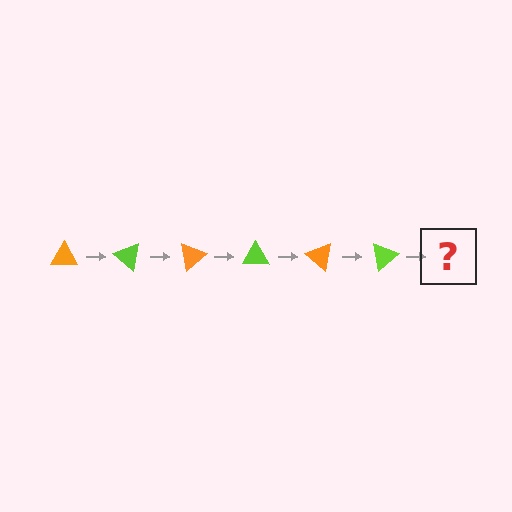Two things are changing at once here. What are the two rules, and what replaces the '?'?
The two rules are that it rotates 40 degrees each step and the color cycles through orange and lime. The '?' should be an orange triangle, rotated 240 degrees from the start.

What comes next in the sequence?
The next element should be an orange triangle, rotated 240 degrees from the start.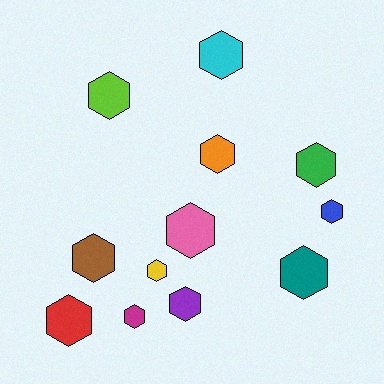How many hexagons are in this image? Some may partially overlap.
There are 12 hexagons.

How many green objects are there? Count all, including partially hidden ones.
There is 1 green object.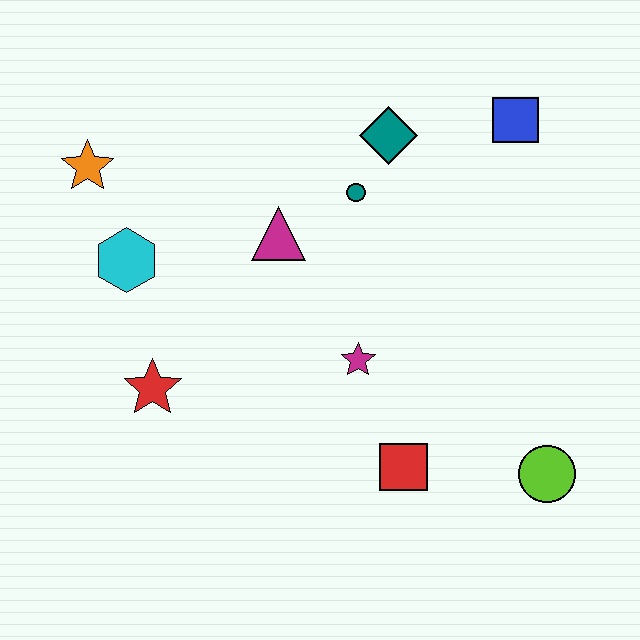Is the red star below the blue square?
Yes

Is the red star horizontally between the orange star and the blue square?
Yes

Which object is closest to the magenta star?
The red square is closest to the magenta star.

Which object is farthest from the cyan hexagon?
The lime circle is farthest from the cyan hexagon.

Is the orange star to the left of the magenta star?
Yes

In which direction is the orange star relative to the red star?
The orange star is above the red star.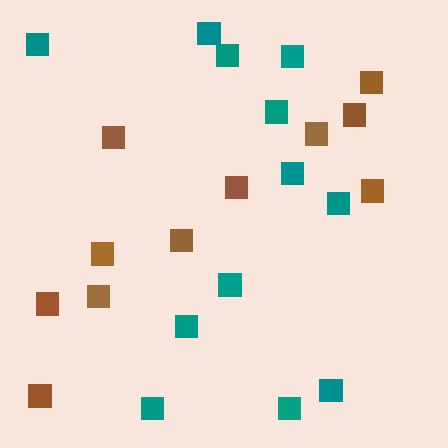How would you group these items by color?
There are 2 groups: one group of teal squares (12) and one group of brown squares (11).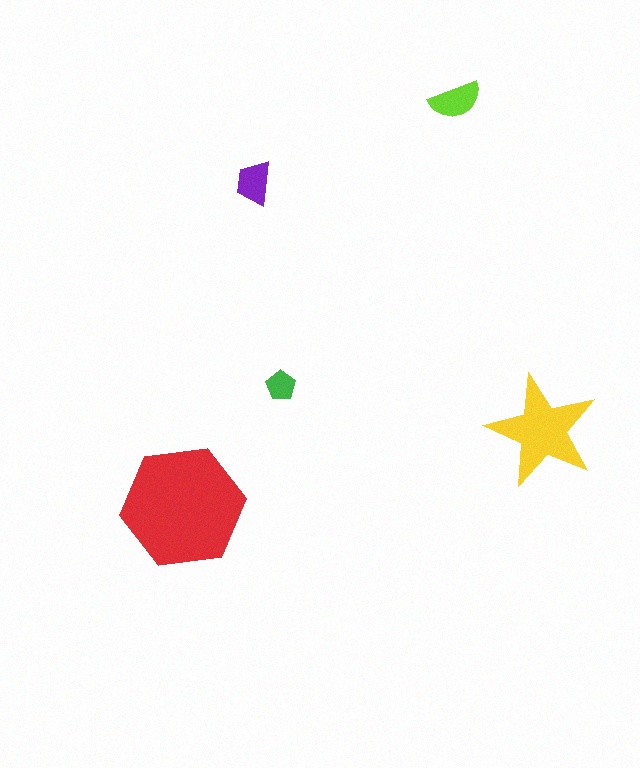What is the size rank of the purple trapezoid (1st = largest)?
4th.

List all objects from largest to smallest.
The red hexagon, the yellow star, the lime semicircle, the purple trapezoid, the green pentagon.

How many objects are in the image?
There are 5 objects in the image.